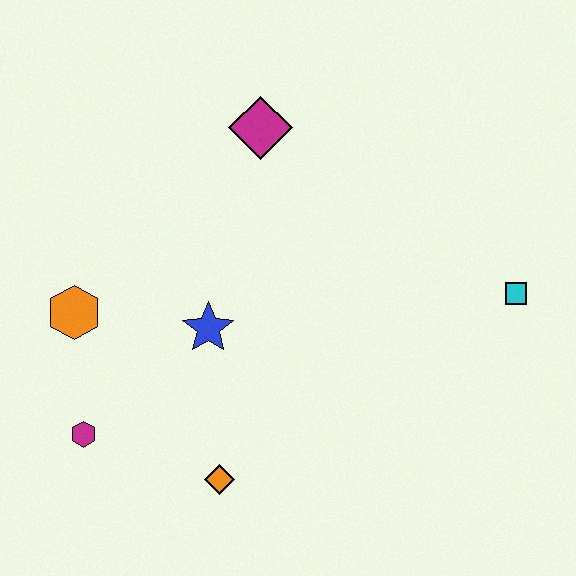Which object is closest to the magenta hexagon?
The orange hexagon is closest to the magenta hexagon.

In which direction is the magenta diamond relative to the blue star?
The magenta diamond is above the blue star.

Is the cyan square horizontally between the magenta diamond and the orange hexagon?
No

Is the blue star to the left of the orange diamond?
Yes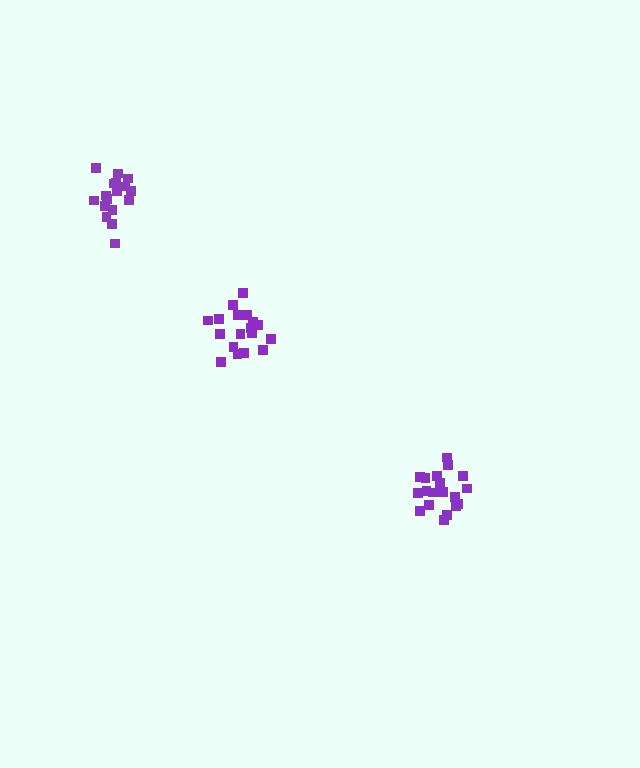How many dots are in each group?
Group 1: 18 dots, Group 2: 17 dots, Group 3: 19 dots (54 total).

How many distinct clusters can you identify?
There are 3 distinct clusters.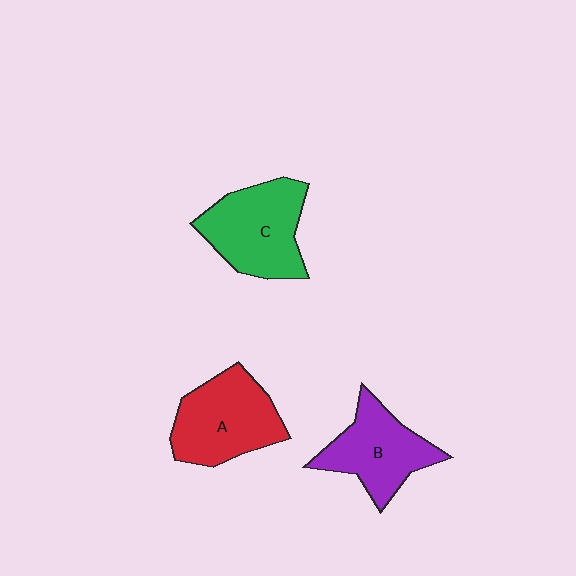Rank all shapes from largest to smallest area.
From largest to smallest: C (green), A (red), B (purple).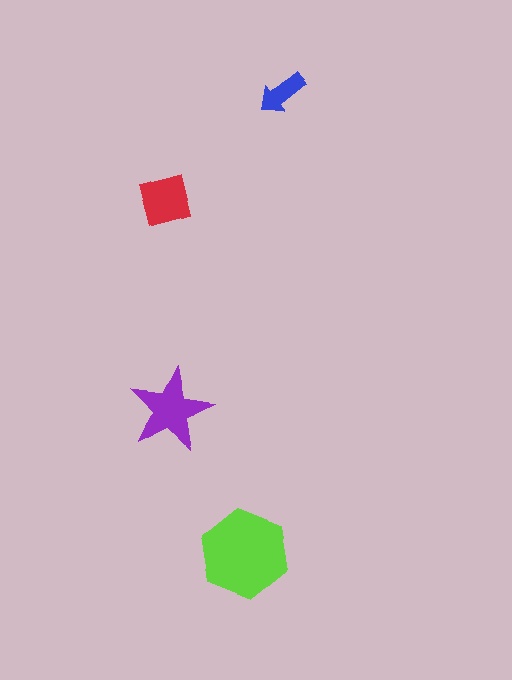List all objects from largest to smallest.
The lime hexagon, the purple star, the red square, the blue arrow.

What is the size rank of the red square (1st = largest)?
3rd.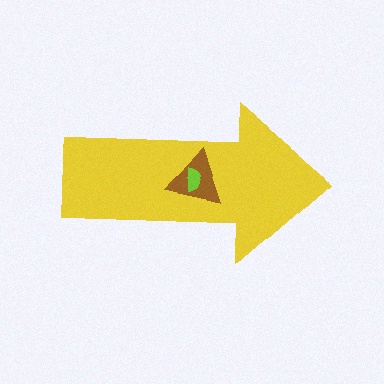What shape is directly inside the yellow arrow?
The brown triangle.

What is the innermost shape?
The lime semicircle.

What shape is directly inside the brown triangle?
The lime semicircle.